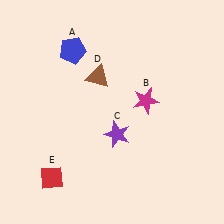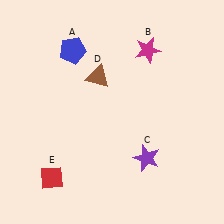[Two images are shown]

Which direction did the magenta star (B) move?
The magenta star (B) moved up.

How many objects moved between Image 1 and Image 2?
2 objects moved between the two images.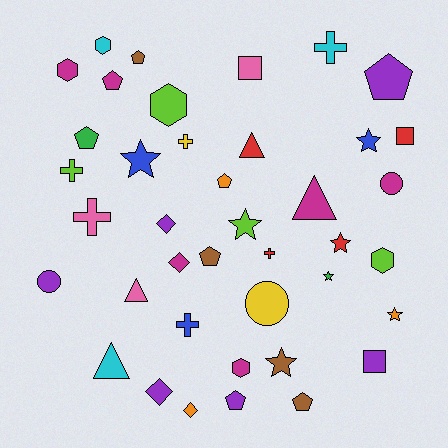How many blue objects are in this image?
There are 3 blue objects.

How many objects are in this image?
There are 40 objects.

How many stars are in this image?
There are 7 stars.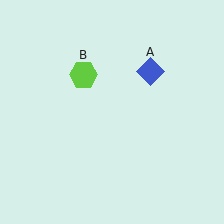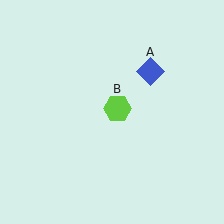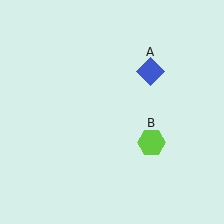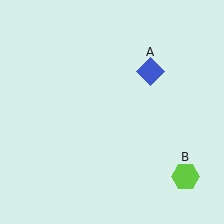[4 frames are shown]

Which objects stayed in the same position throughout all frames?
Blue diamond (object A) remained stationary.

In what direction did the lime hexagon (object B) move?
The lime hexagon (object B) moved down and to the right.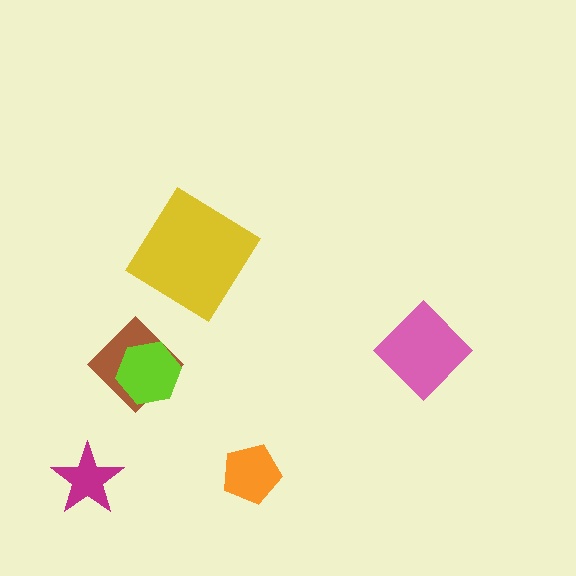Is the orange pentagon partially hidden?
No, no other shape covers it.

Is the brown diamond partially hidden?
Yes, it is partially covered by another shape.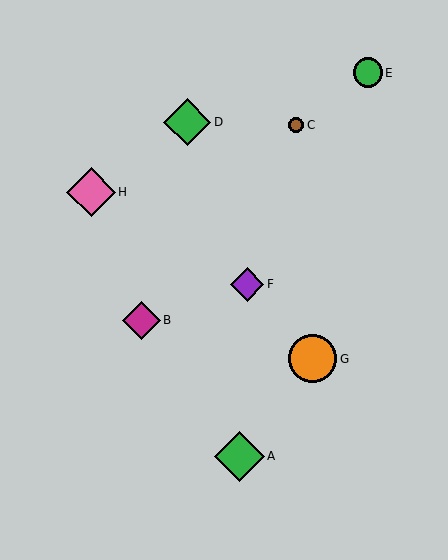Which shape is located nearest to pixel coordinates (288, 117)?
The brown circle (labeled C) at (296, 125) is nearest to that location.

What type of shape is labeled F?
Shape F is a purple diamond.